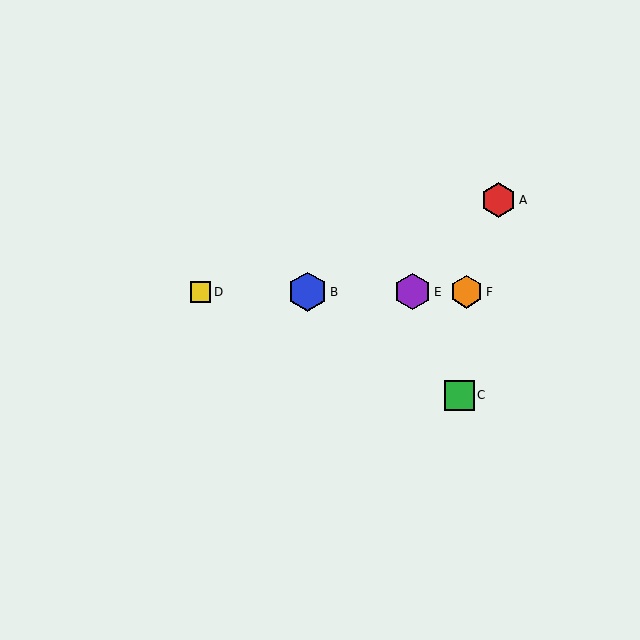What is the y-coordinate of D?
Object D is at y≈292.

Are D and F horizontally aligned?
Yes, both are at y≈292.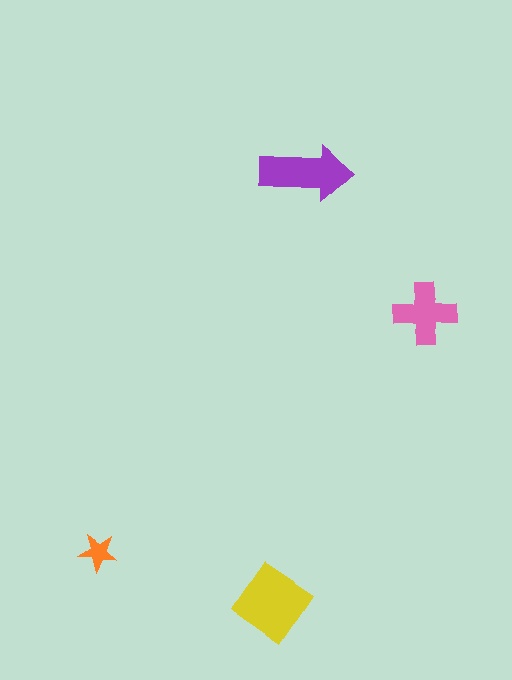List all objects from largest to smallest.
The yellow diamond, the purple arrow, the pink cross, the orange star.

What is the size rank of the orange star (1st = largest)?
4th.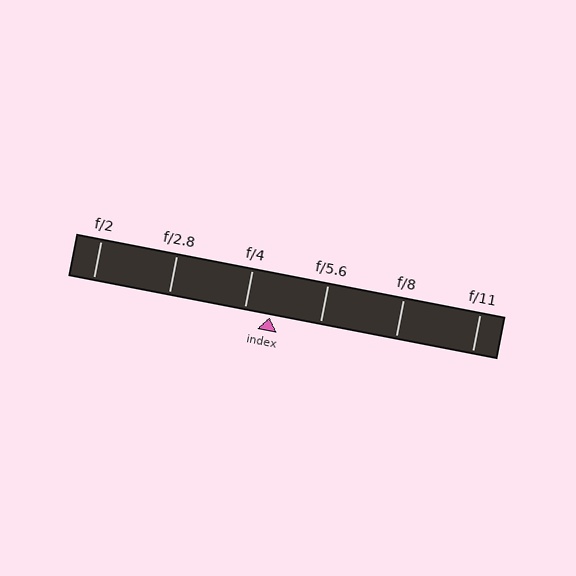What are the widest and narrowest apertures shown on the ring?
The widest aperture shown is f/2 and the narrowest is f/11.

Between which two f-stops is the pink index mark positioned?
The index mark is between f/4 and f/5.6.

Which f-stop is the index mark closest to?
The index mark is closest to f/4.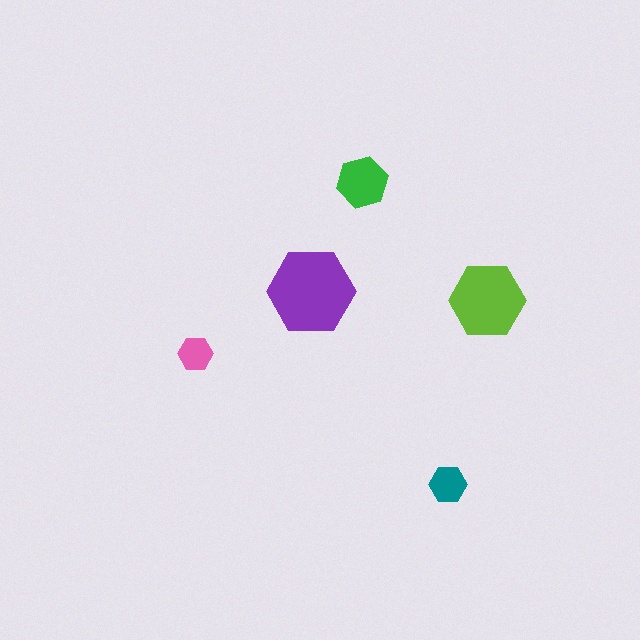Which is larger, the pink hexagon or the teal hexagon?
The teal one.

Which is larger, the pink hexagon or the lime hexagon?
The lime one.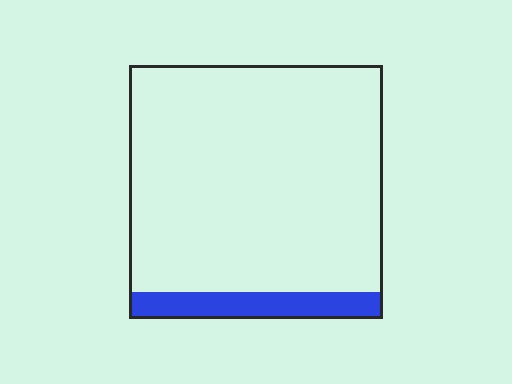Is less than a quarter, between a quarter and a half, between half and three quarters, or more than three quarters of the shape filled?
Less than a quarter.